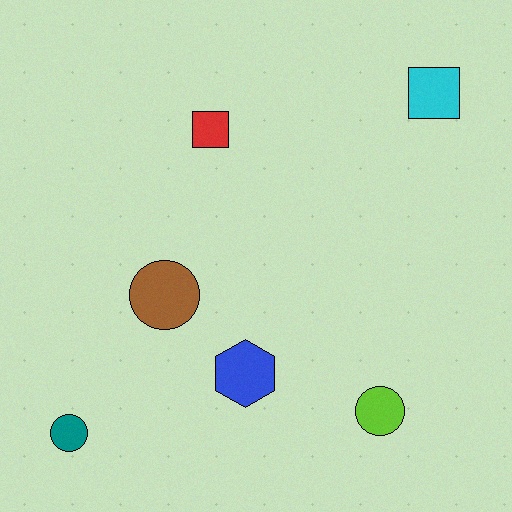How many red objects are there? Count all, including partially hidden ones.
There is 1 red object.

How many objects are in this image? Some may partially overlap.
There are 6 objects.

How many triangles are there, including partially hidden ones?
There are no triangles.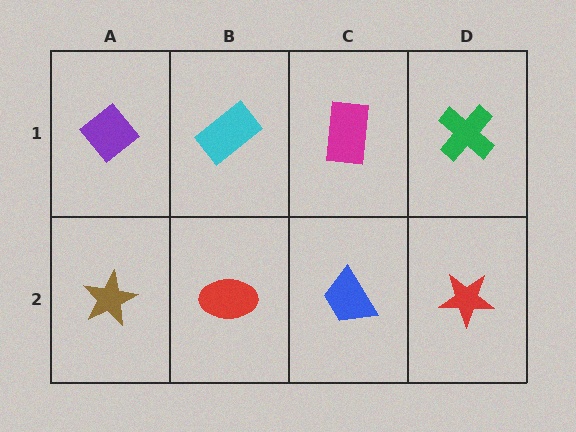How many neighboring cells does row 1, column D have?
2.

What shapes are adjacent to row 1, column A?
A brown star (row 2, column A), a cyan rectangle (row 1, column B).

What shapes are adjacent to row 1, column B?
A red ellipse (row 2, column B), a purple diamond (row 1, column A), a magenta rectangle (row 1, column C).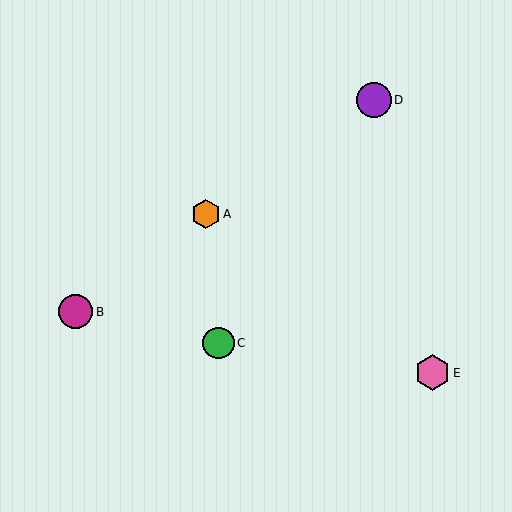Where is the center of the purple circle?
The center of the purple circle is at (374, 100).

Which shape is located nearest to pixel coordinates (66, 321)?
The magenta circle (labeled B) at (76, 312) is nearest to that location.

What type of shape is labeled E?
Shape E is a pink hexagon.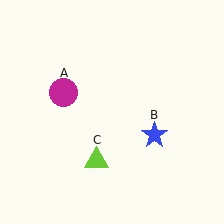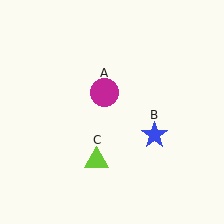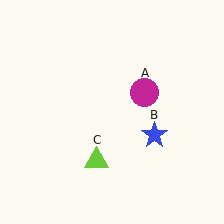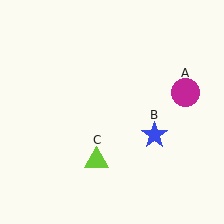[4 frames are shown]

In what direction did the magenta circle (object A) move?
The magenta circle (object A) moved right.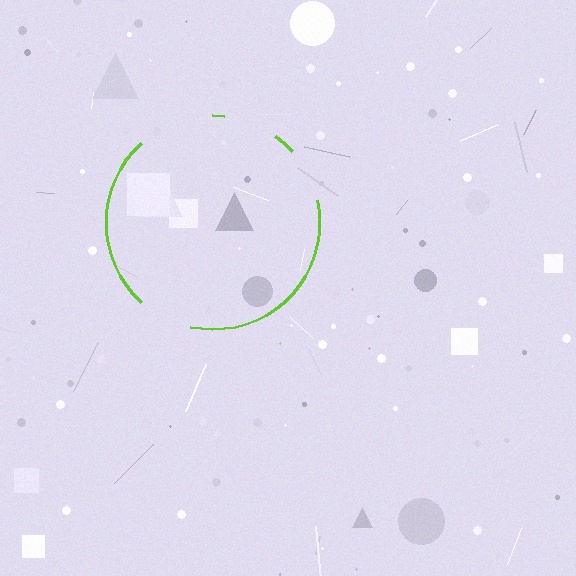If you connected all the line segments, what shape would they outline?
They would outline a circle.